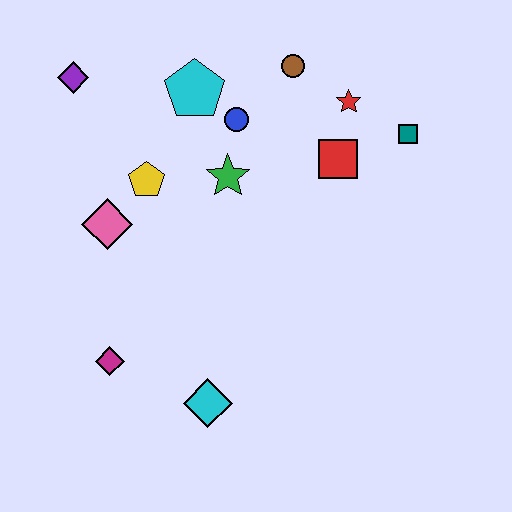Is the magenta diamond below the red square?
Yes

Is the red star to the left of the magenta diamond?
No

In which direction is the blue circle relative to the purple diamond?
The blue circle is to the right of the purple diamond.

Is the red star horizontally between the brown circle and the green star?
No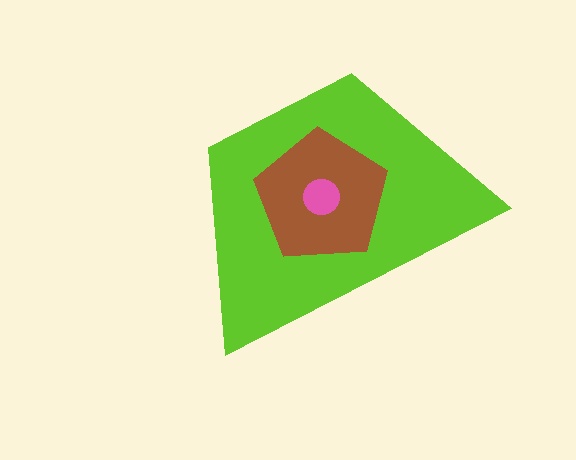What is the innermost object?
The pink circle.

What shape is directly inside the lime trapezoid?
The brown pentagon.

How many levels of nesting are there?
3.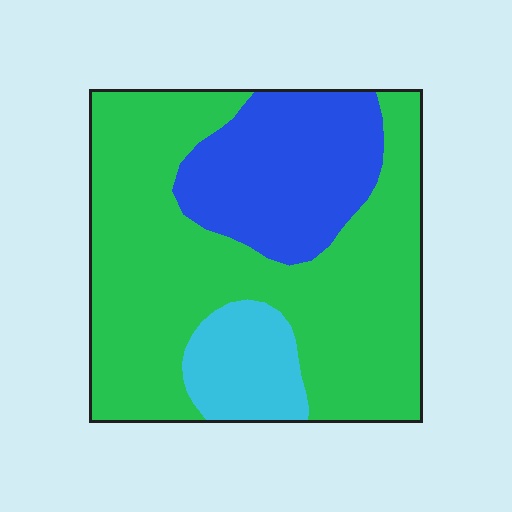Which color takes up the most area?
Green, at roughly 65%.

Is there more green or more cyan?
Green.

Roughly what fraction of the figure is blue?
Blue takes up about one quarter (1/4) of the figure.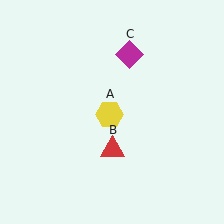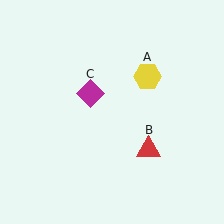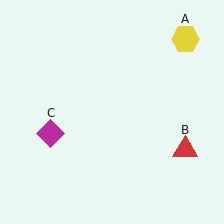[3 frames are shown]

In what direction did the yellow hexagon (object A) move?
The yellow hexagon (object A) moved up and to the right.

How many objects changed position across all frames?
3 objects changed position: yellow hexagon (object A), red triangle (object B), magenta diamond (object C).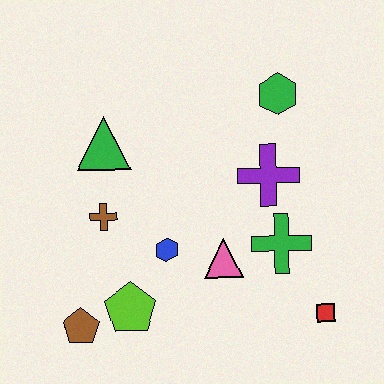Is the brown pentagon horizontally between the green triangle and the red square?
No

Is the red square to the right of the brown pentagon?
Yes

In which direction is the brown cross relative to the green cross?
The brown cross is to the left of the green cross.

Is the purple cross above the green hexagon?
No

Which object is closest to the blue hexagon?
The pink triangle is closest to the blue hexagon.